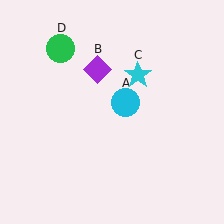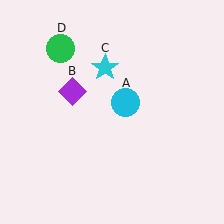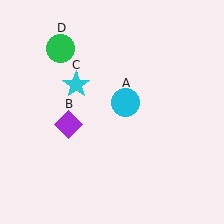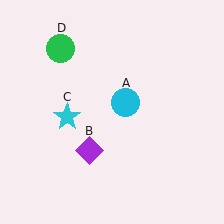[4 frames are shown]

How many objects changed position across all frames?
2 objects changed position: purple diamond (object B), cyan star (object C).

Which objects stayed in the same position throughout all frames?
Cyan circle (object A) and green circle (object D) remained stationary.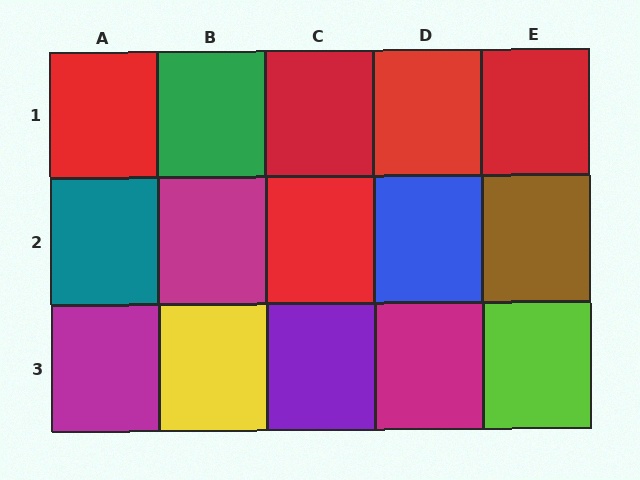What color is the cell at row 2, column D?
Blue.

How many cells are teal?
1 cell is teal.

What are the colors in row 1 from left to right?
Red, green, red, red, red.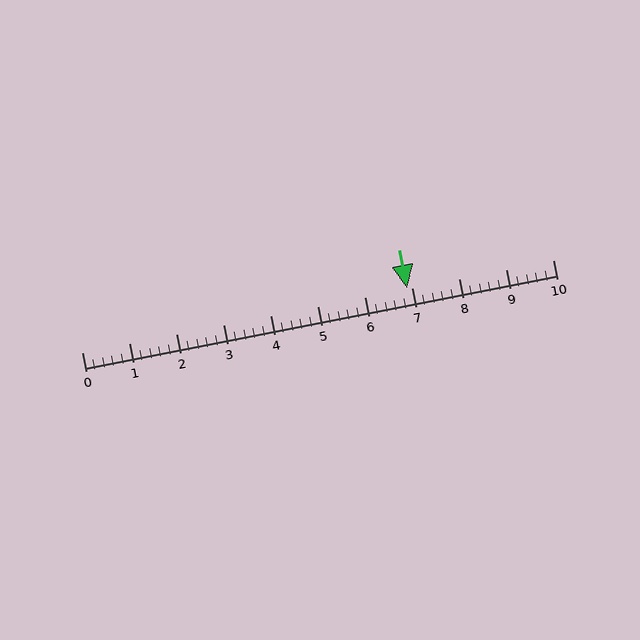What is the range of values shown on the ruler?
The ruler shows values from 0 to 10.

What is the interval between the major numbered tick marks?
The major tick marks are spaced 1 units apart.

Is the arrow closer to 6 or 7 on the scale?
The arrow is closer to 7.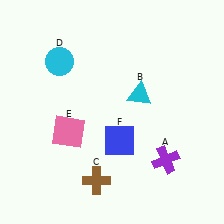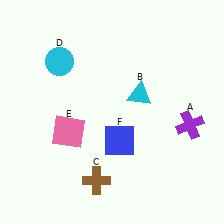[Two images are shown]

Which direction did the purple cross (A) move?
The purple cross (A) moved up.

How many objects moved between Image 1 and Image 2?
1 object moved between the two images.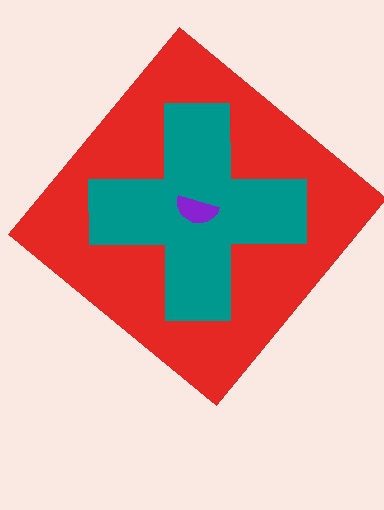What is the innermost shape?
The purple semicircle.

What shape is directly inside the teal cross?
The purple semicircle.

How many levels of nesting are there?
3.